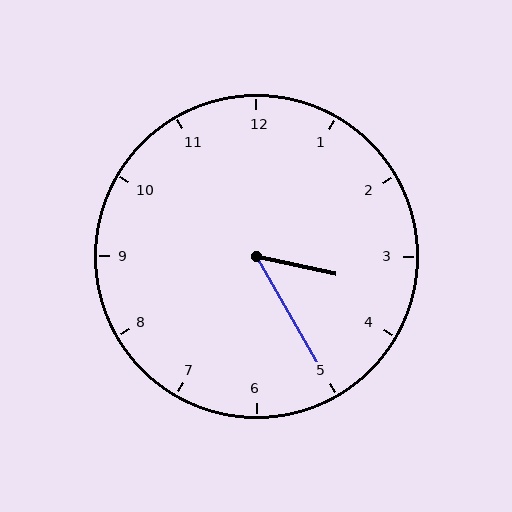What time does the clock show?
3:25.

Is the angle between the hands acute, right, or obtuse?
It is acute.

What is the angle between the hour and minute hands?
Approximately 48 degrees.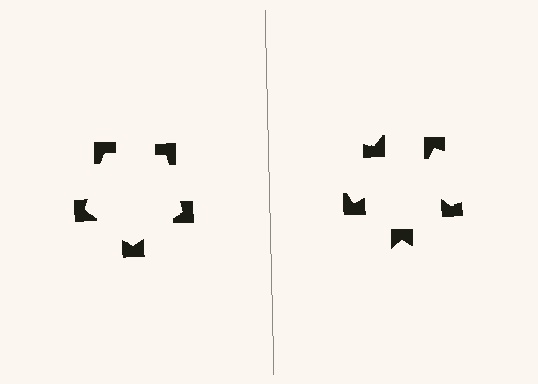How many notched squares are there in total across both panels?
10 — 5 on each side.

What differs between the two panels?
The notched squares are positioned identically on both sides; only the wedge orientations differ. On the left they align to a pentagon; on the right they are misaligned.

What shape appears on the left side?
An illusory pentagon.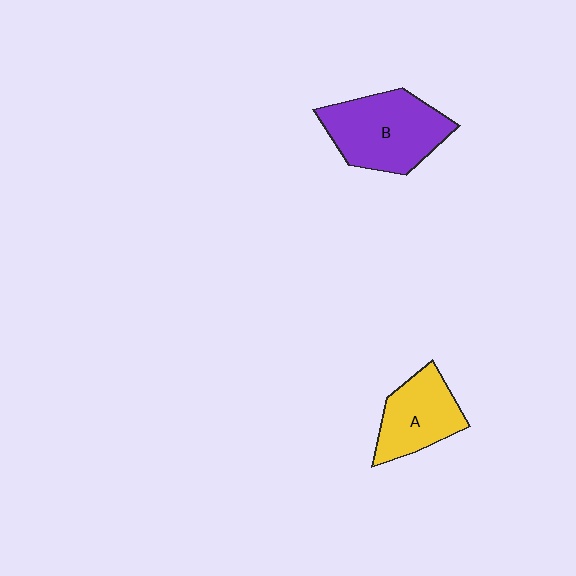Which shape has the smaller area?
Shape A (yellow).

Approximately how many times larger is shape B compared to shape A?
Approximately 1.4 times.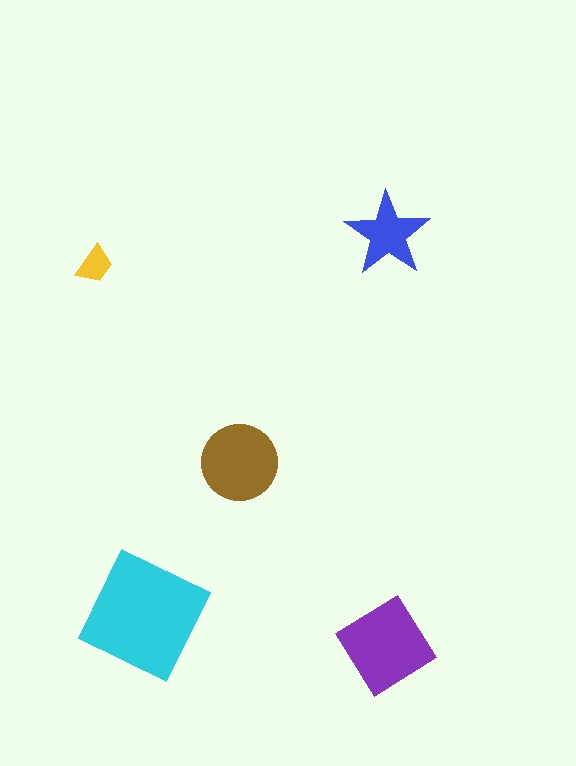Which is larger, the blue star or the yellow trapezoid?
The blue star.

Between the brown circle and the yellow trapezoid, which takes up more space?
The brown circle.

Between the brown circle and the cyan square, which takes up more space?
The cyan square.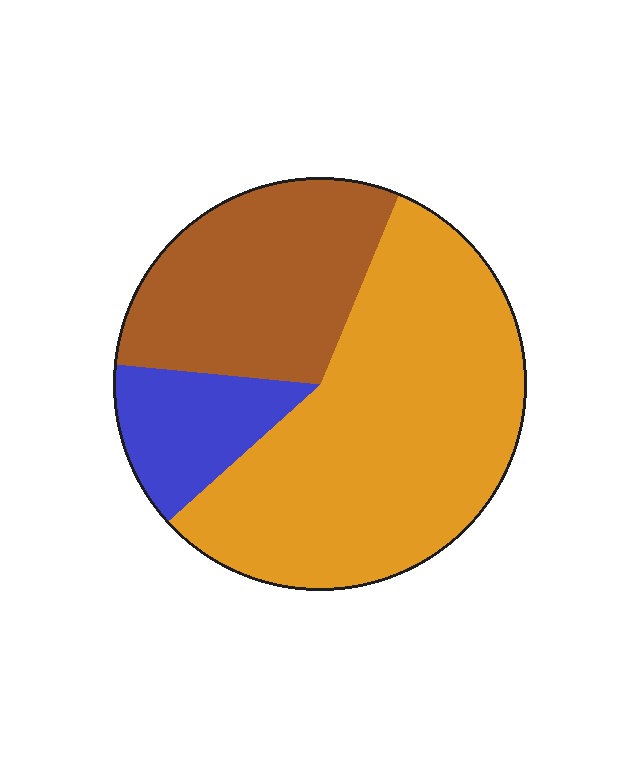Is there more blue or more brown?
Brown.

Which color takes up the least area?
Blue, at roughly 15%.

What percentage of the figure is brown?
Brown covers 30% of the figure.